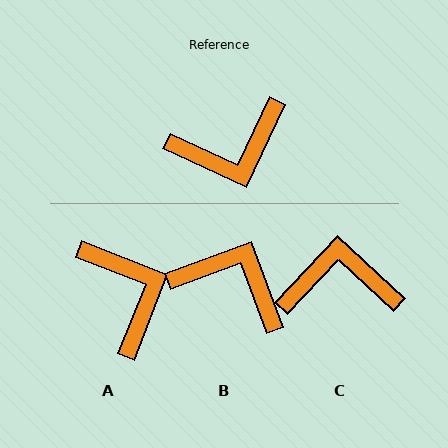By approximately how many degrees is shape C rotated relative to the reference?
Approximately 162 degrees counter-clockwise.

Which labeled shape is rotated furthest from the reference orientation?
C, about 162 degrees away.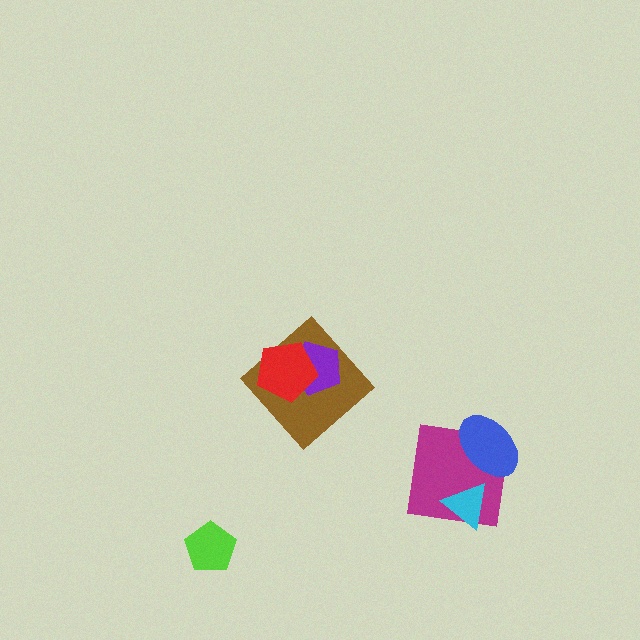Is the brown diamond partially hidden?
Yes, it is partially covered by another shape.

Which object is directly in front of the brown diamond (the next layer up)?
The purple pentagon is directly in front of the brown diamond.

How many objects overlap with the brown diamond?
2 objects overlap with the brown diamond.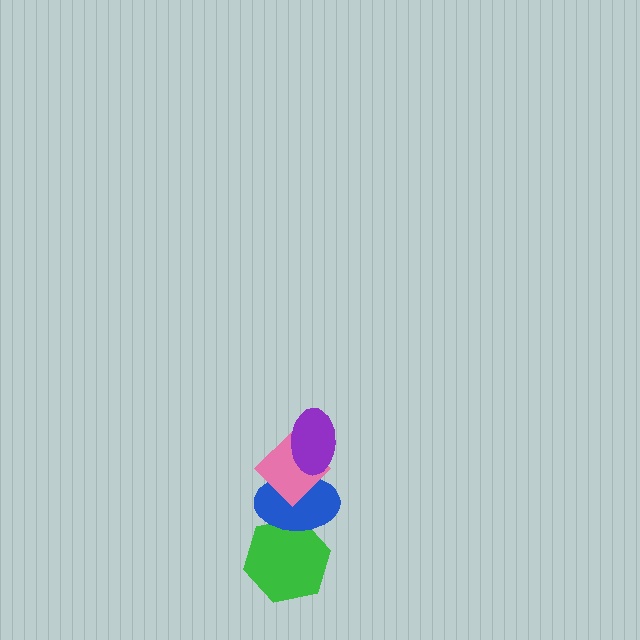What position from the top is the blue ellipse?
The blue ellipse is 3rd from the top.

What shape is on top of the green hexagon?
The blue ellipse is on top of the green hexagon.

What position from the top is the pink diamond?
The pink diamond is 2nd from the top.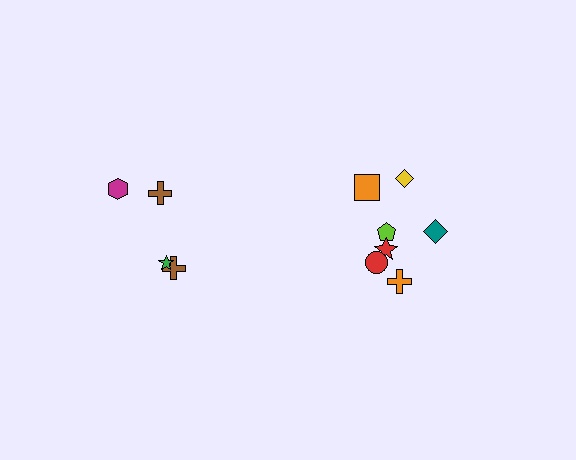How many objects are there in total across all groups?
There are 11 objects.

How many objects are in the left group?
There are 4 objects.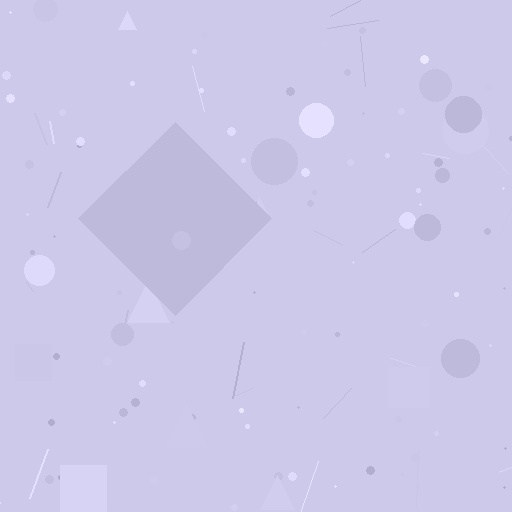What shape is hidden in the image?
A diamond is hidden in the image.